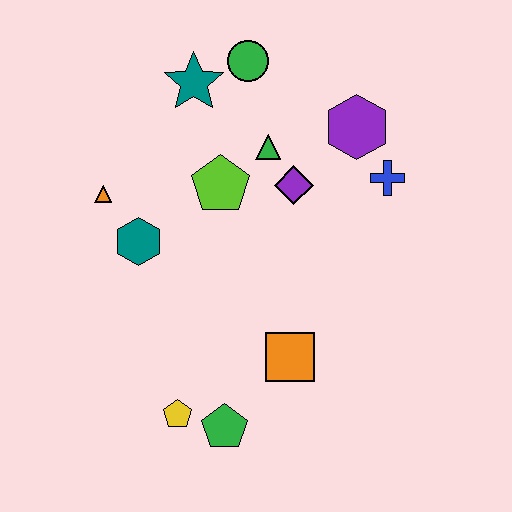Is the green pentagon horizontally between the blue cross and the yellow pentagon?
Yes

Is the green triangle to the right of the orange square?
No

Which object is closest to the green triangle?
The purple diamond is closest to the green triangle.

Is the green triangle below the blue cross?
No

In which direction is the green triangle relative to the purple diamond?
The green triangle is above the purple diamond.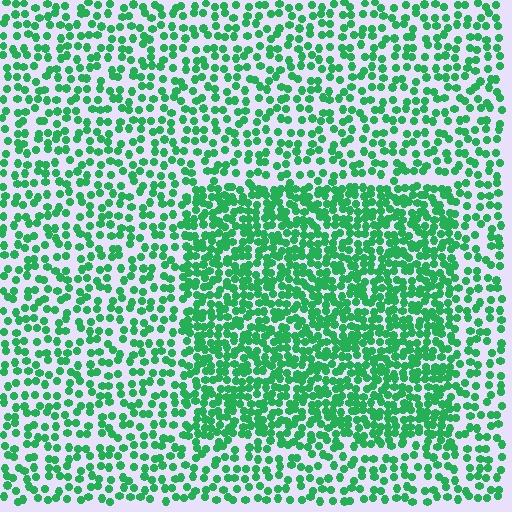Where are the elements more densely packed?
The elements are more densely packed inside the rectangle boundary.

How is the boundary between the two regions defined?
The boundary is defined by a change in element density (approximately 1.9x ratio). All elements are the same color, size, and shape.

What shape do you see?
I see a rectangle.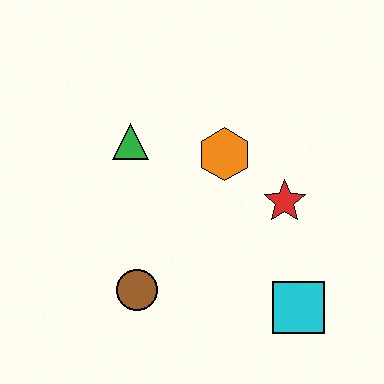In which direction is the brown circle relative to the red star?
The brown circle is to the left of the red star.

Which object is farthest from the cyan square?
The green triangle is farthest from the cyan square.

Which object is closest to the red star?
The orange hexagon is closest to the red star.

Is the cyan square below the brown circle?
Yes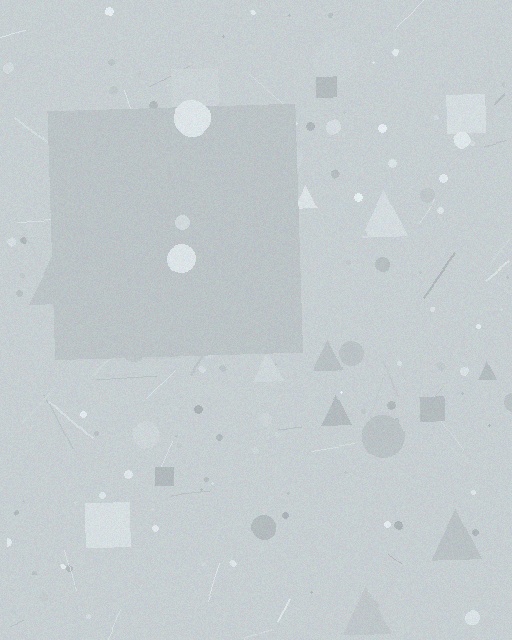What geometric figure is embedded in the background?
A square is embedded in the background.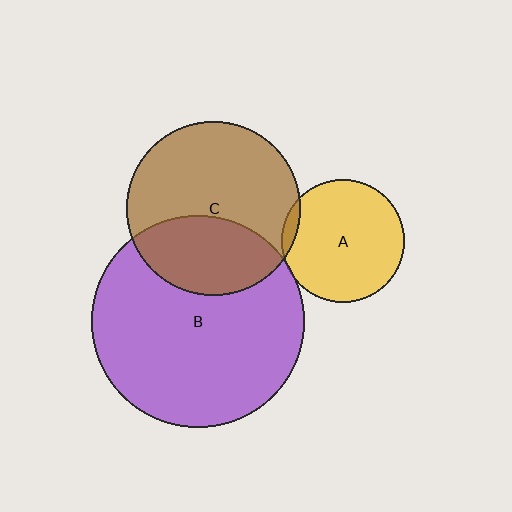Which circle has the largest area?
Circle B (purple).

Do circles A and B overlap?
Yes.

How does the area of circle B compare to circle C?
Approximately 1.5 times.